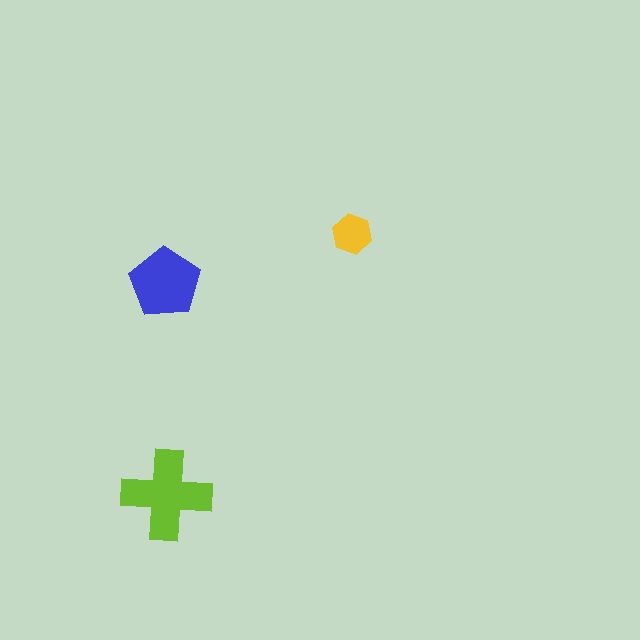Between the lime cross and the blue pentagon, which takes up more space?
The lime cross.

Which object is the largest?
The lime cross.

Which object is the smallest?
The yellow hexagon.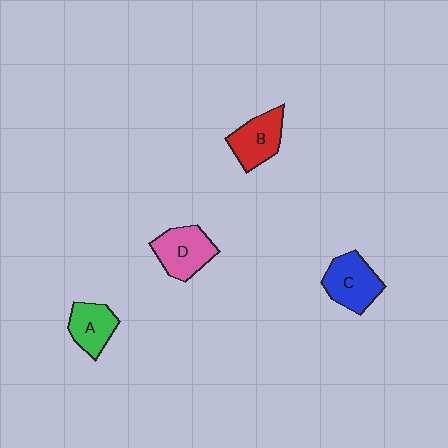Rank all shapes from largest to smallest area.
From largest to smallest: D (pink), C (blue), B (red), A (green).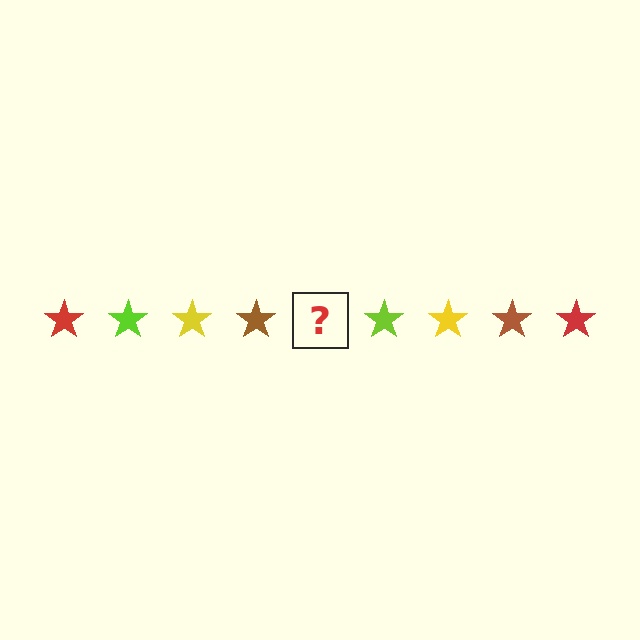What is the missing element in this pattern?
The missing element is a red star.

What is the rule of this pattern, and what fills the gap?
The rule is that the pattern cycles through red, lime, yellow, brown stars. The gap should be filled with a red star.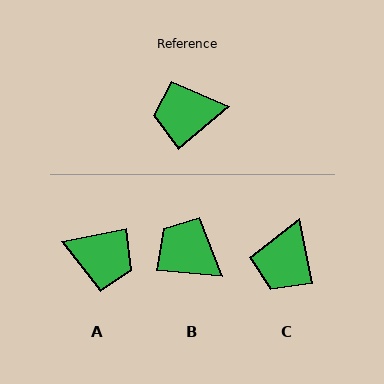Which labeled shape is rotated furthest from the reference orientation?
A, about 151 degrees away.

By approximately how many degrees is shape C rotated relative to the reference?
Approximately 61 degrees counter-clockwise.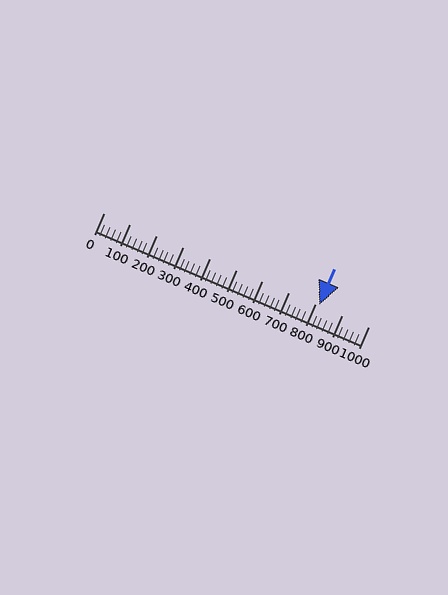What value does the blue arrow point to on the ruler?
The blue arrow points to approximately 816.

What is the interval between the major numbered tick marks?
The major tick marks are spaced 100 units apart.